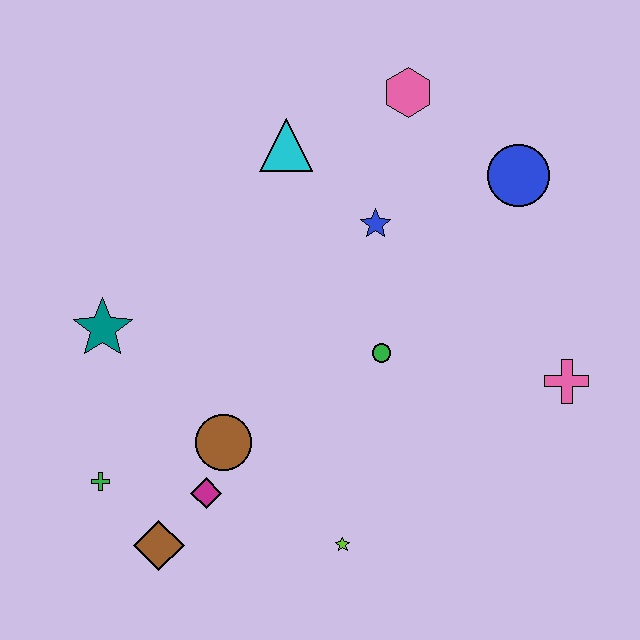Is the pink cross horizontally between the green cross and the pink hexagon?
No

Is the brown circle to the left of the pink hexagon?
Yes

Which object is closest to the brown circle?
The magenta diamond is closest to the brown circle.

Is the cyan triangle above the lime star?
Yes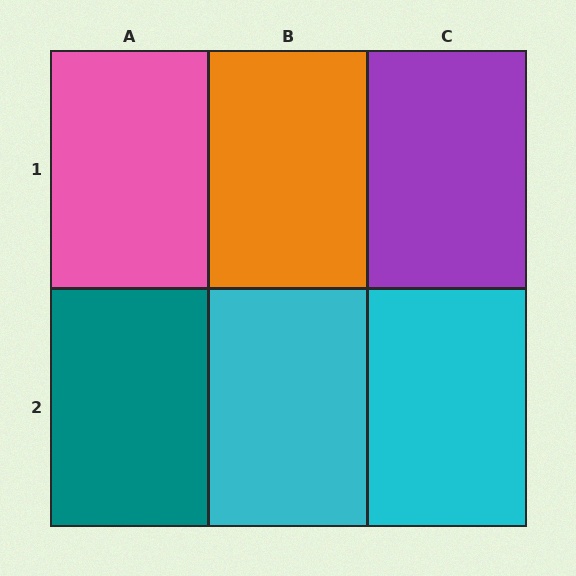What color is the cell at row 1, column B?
Orange.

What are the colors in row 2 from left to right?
Teal, cyan, cyan.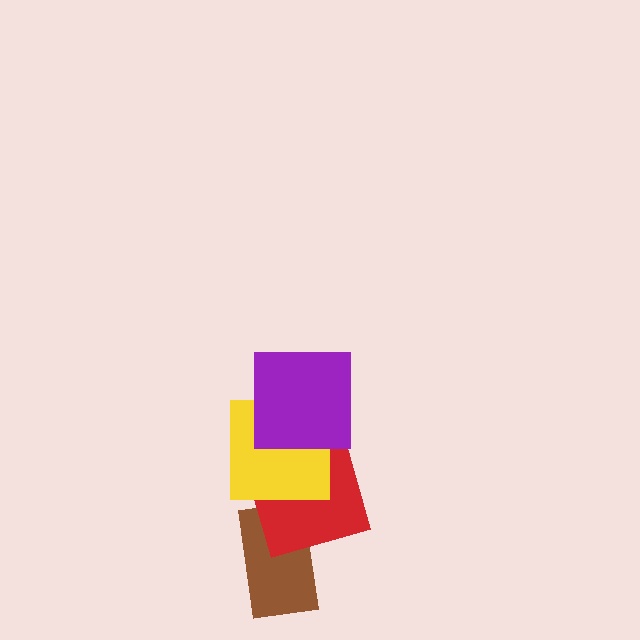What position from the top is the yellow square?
The yellow square is 2nd from the top.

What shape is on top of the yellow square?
The purple square is on top of the yellow square.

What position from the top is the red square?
The red square is 3rd from the top.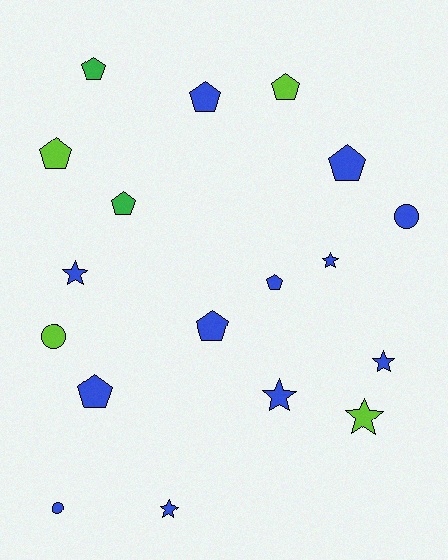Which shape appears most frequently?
Pentagon, with 9 objects.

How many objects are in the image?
There are 18 objects.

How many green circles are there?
There are no green circles.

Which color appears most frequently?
Blue, with 12 objects.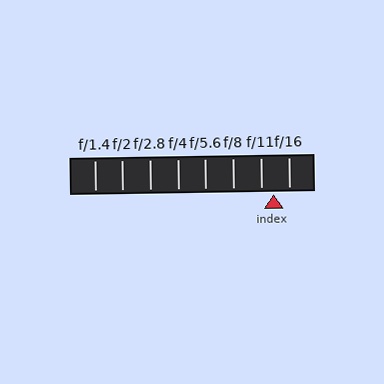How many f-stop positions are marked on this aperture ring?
There are 8 f-stop positions marked.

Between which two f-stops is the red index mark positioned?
The index mark is between f/11 and f/16.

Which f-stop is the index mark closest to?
The index mark is closest to f/11.